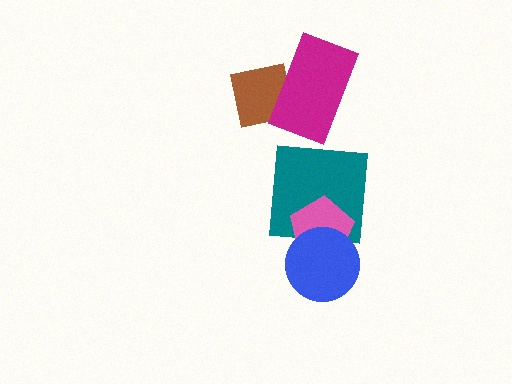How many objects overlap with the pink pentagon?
2 objects overlap with the pink pentagon.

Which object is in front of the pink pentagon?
The blue circle is in front of the pink pentagon.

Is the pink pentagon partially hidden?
Yes, it is partially covered by another shape.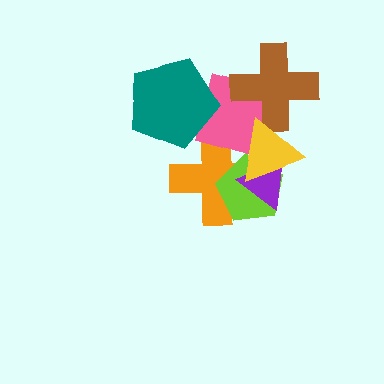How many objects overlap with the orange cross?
4 objects overlap with the orange cross.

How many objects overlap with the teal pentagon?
1 object overlaps with the teal pentagon.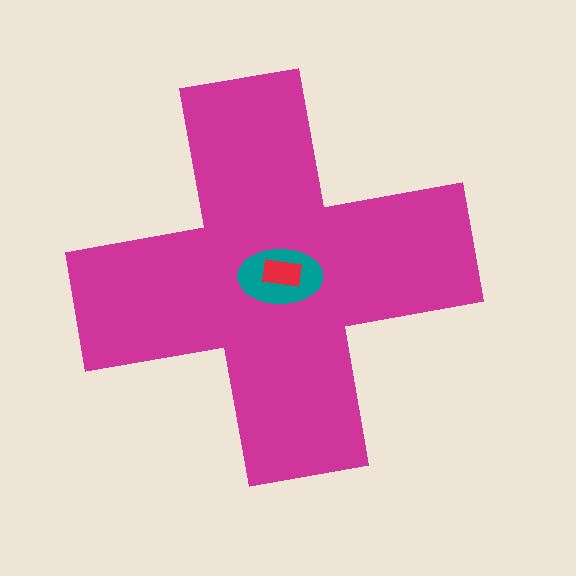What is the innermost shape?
The red rectangle.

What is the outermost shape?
The magenta cross.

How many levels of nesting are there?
3.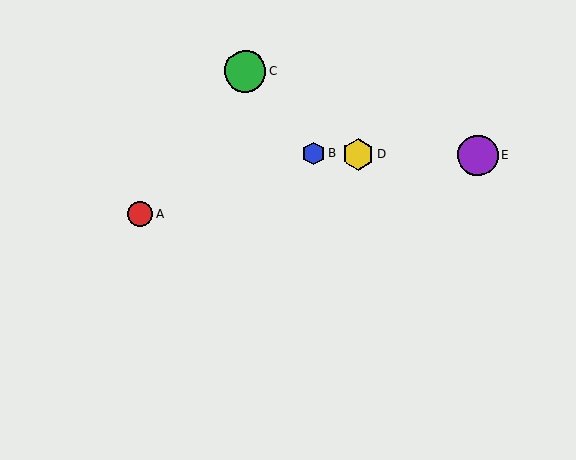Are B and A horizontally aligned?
No, B is at y≈154 and A is at y≈214.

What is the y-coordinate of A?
Object A is at y≈214.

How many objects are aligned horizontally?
3 objects (B, D, E) are aligned horizontally.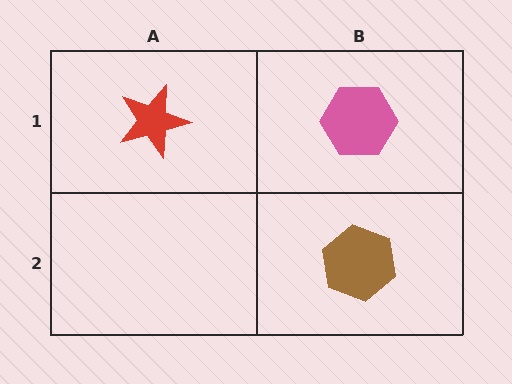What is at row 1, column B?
A pink hexagon.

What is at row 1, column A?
A red star.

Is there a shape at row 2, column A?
No, that cell is empty.